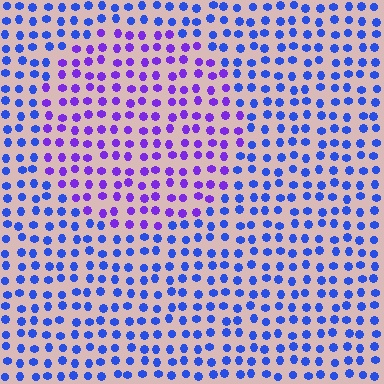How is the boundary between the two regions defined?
The boundary is defined purely by a slight shift in hue (about 40 degrees). Spacing, size, and orientation are identical on both sides.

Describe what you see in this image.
The image is filled with small blue elements in a uniform arrangement. A circle-shaped region is visible where the elements are tinted to a slightly different hue, forming a subtle color boundary.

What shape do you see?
I see a circle.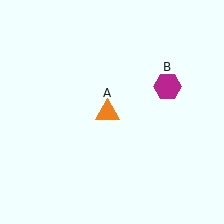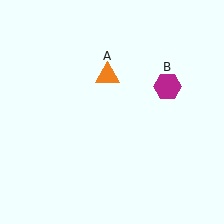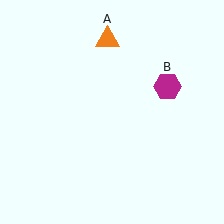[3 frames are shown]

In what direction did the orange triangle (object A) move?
The orange triangle (object A) moved up.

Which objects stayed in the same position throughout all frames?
Magenta hexagon (object B) remained stationary.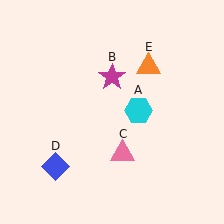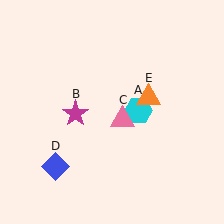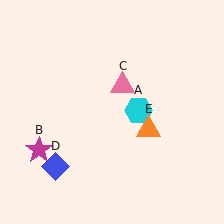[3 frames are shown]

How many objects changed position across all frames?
3 objects changed position: magenta star (object B), pink triangle (object C), orange triangle (object E).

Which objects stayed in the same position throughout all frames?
Cyan hexagon (object A) and blue diamond (object D) remained stationary.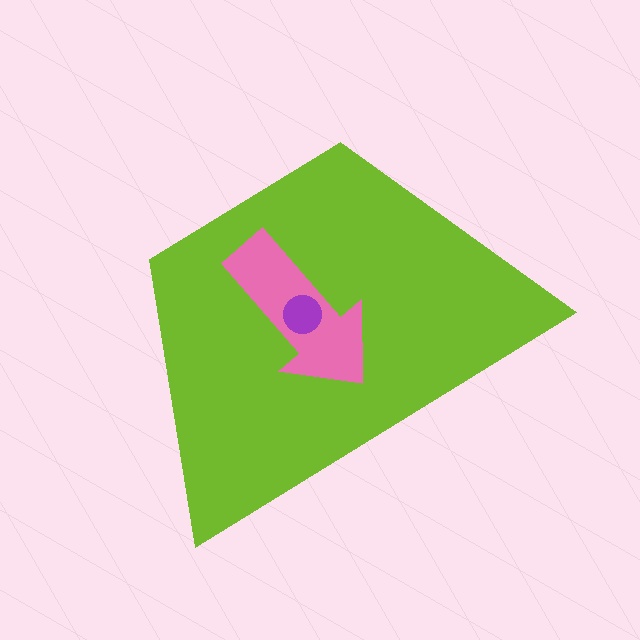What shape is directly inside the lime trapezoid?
The pink arrow.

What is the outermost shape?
The lime trapezoid.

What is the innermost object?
The purple circle.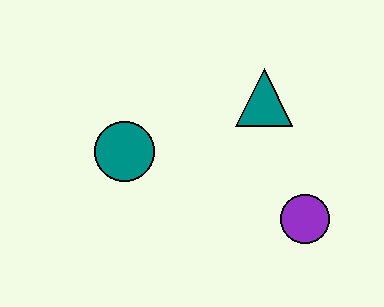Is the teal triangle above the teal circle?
Yes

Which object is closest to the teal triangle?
The purple circle is closest to the teal triangle.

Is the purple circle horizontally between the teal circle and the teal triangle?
No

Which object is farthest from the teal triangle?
The teal circle is farthest from the teal triangle.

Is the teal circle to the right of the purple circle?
No